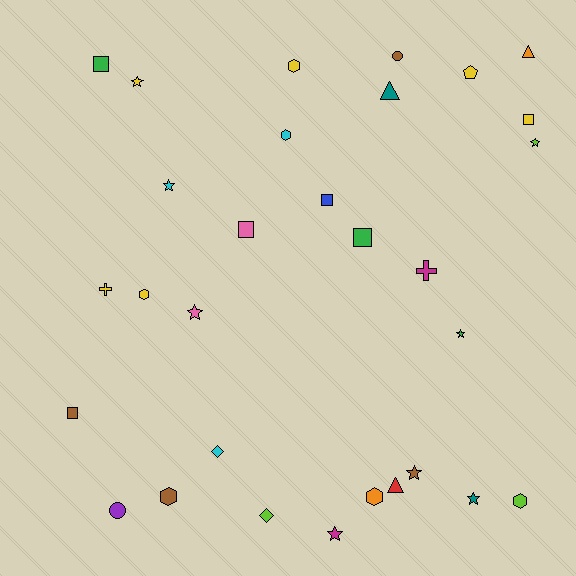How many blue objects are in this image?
There is 1 blue object.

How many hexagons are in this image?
There are 6 hexagons.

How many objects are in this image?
There are 30 objects.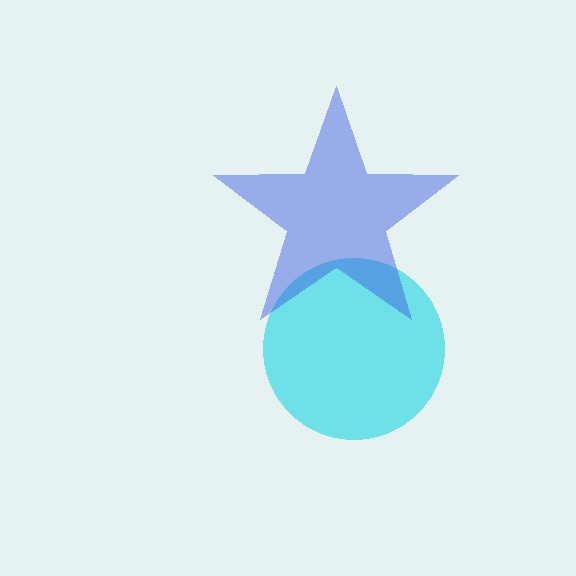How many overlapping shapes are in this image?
There are 2 overlapping shapes in the image.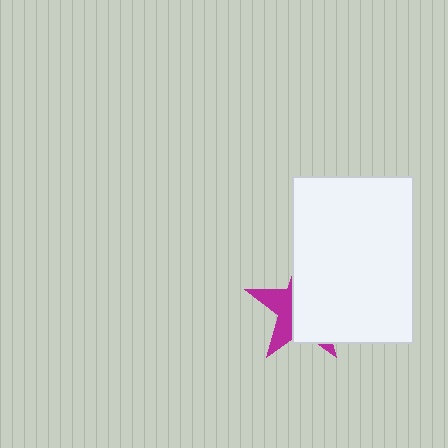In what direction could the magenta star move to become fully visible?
The magenta star could move left. That would shift it out from behind the white rectangle entirely.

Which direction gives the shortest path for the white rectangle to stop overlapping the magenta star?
Moving right gives the shortest separation.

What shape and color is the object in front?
The object in front is a white rectangle.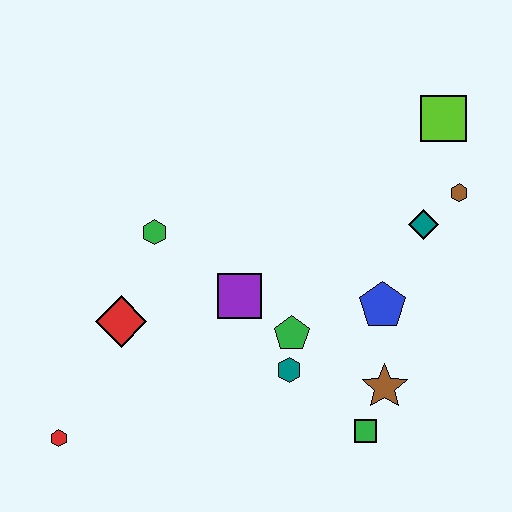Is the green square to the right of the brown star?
No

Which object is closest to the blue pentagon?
The brown star is closest to the blue pentagon.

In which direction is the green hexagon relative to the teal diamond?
The green hexagon is to the left of the teal diamond.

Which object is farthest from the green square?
The lime square is farthest from the green square.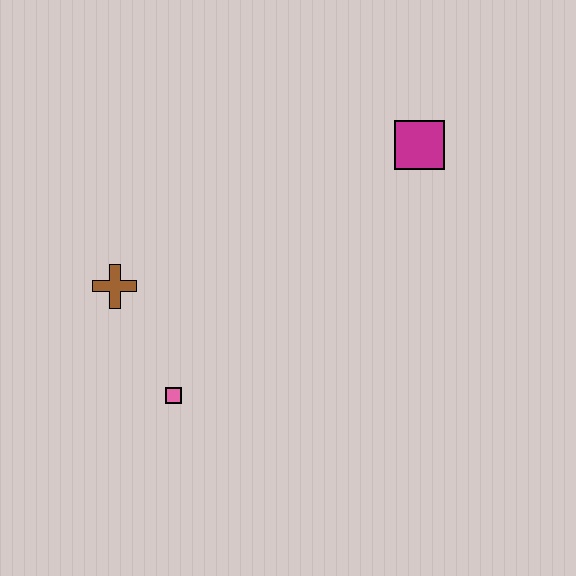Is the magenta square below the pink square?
No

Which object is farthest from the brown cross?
The magenta square is farthest from the brown cross.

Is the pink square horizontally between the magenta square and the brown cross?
Yes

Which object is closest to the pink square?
The brown cross is closest to the pink square.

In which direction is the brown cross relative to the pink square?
The brown cross is above the pink square.